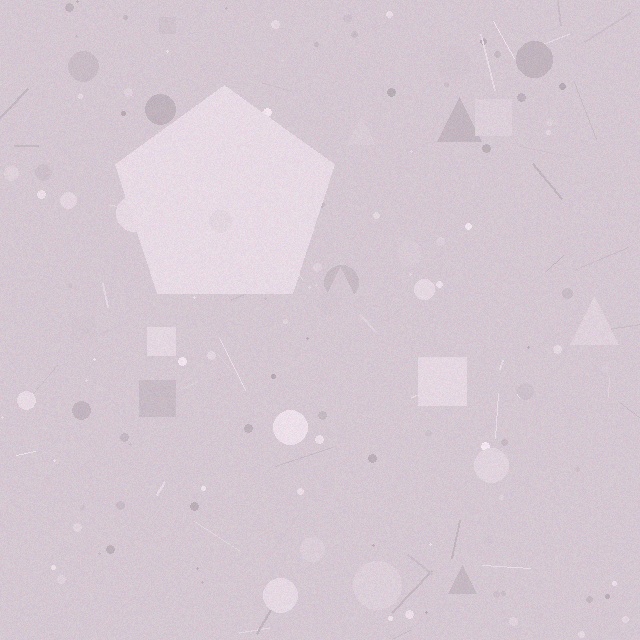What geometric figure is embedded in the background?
A pentagon is embedded in the background.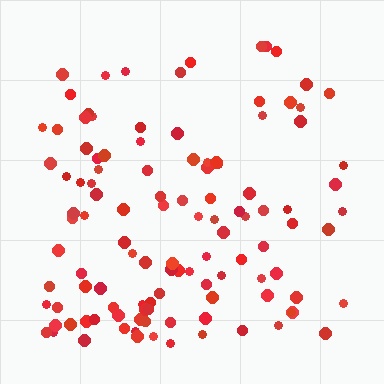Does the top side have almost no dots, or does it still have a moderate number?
Still a moderate number, just noticeably fewer than the bottom.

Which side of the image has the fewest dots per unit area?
The top.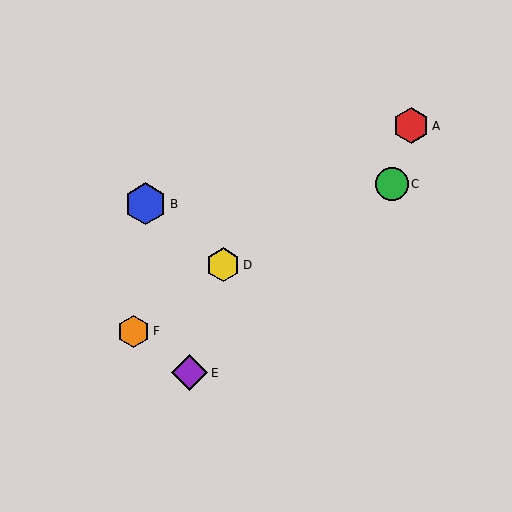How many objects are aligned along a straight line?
3 objects (A, D, F) are aligned along a straight line.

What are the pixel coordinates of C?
Object C is at (392, 184).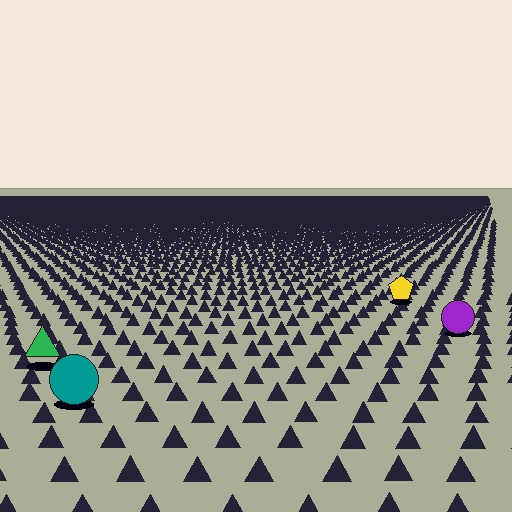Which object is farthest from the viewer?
The yellow pentagon is farthest from the viewer. It appears smaller and the ground texture around it is denser.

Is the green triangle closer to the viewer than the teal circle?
No. The teal circle is closer — you can tell from the texture gradient: the ground texture is coarser near it.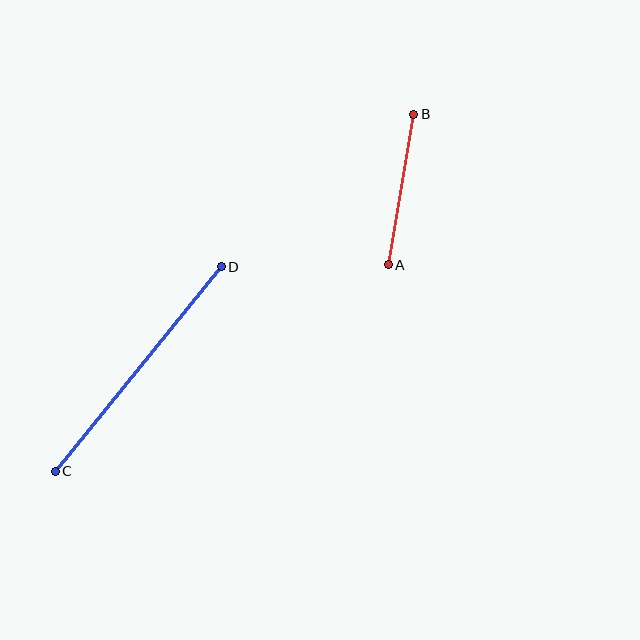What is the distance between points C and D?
The distance is approximately 263 pixels.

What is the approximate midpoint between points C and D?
The midpoint is at approximately (138, 369) pixels.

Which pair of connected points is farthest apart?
Points C and D are farthest apart.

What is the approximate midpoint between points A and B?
The midpoint is at approximately (401, 190) pixels.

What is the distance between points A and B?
The distance is approximately 152 pixels.